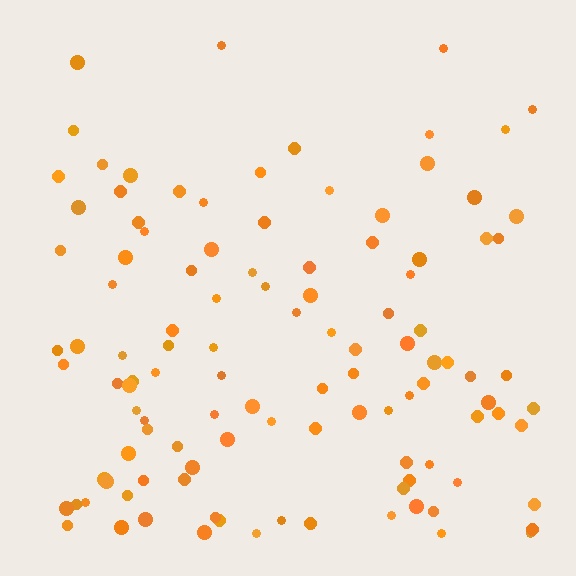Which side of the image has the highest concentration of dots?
The bottom.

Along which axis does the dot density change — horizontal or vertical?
Vertical.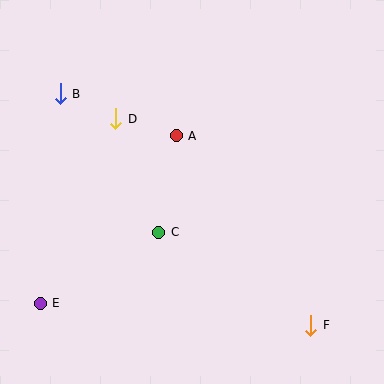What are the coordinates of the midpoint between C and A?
The midpoint between C and A is at (168, 184).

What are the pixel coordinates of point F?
Point F is at (311, 325).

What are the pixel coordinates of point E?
Point E is at (40, 303).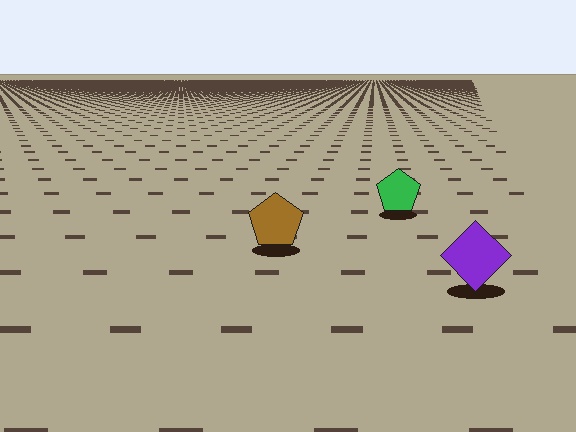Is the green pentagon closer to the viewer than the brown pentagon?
No. The brown pentagon is closer — you can tell from the texture gradient: the ground texture is coarser near it.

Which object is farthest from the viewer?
The green pentagon is farthest from the viewer. It appears smaller and the ground texture around it is denser.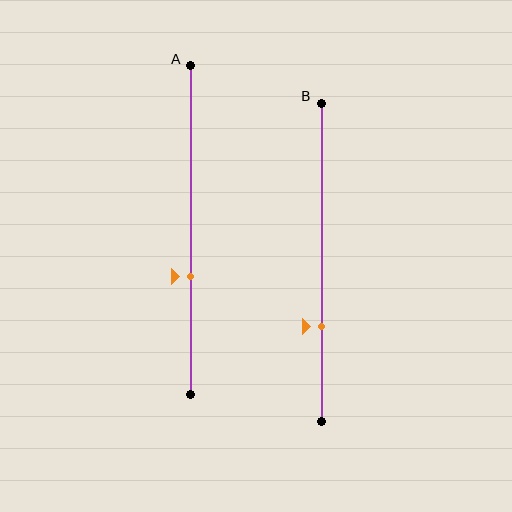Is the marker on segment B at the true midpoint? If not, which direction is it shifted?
No, the marker on segment B is shifted downward by about 20% of the segment length.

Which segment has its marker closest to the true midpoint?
Segment A has its marker closest to the true midpoint.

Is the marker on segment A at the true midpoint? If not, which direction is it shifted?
No, the marker on segment A is shifted downward by about 14% of the segment length.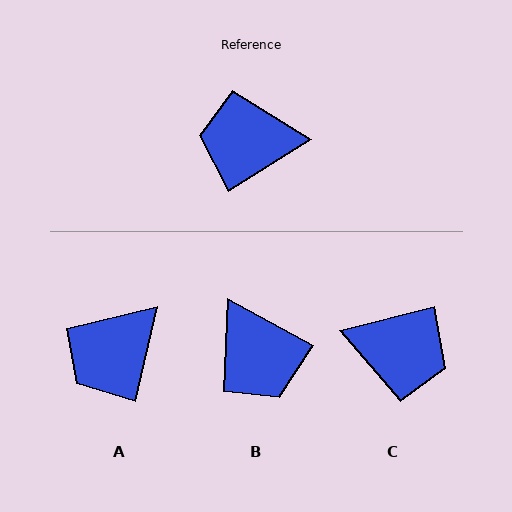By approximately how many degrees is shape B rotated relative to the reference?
Approximately 120 degrees counter-clockwise.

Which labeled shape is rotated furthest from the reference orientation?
C, about 162 degrees away.